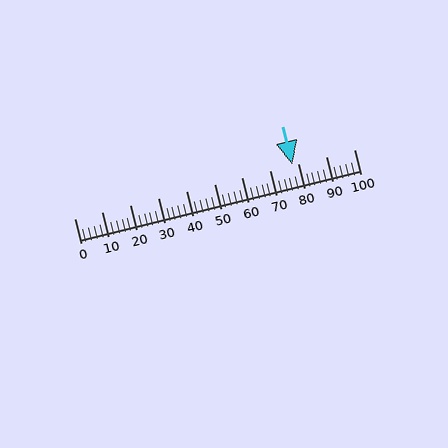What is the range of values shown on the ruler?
The ruler shows values from 0 to 100.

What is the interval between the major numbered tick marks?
The major tick marks are spaced 10 units apart.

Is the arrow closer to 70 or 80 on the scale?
The arrow is closer to 80.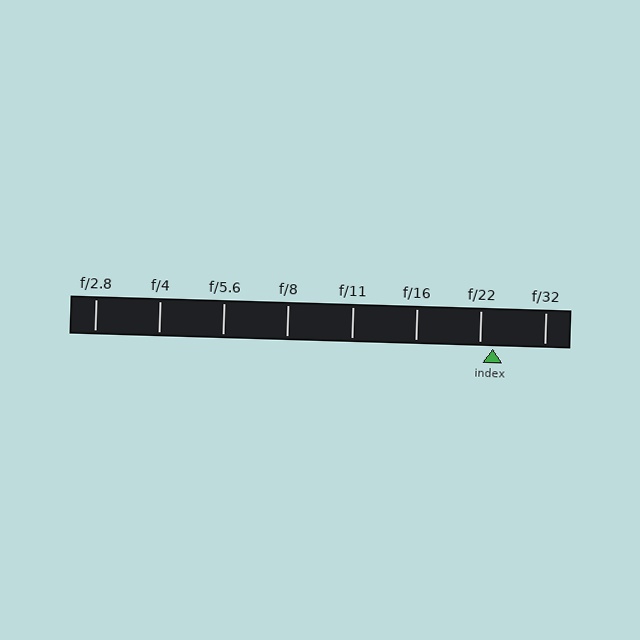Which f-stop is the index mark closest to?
The index mark is closest to f/22.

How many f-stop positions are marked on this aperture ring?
There are 8 f-stop positions marked.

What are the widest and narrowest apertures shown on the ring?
The widest aperture shown is f/2.8 and the narrowest is f/32.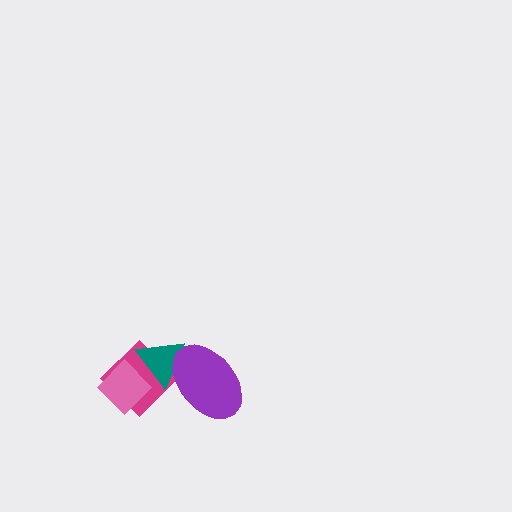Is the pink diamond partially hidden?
Yes, it is partially covered by another shape.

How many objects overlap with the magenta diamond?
3 objects overlap with the magenta diamond.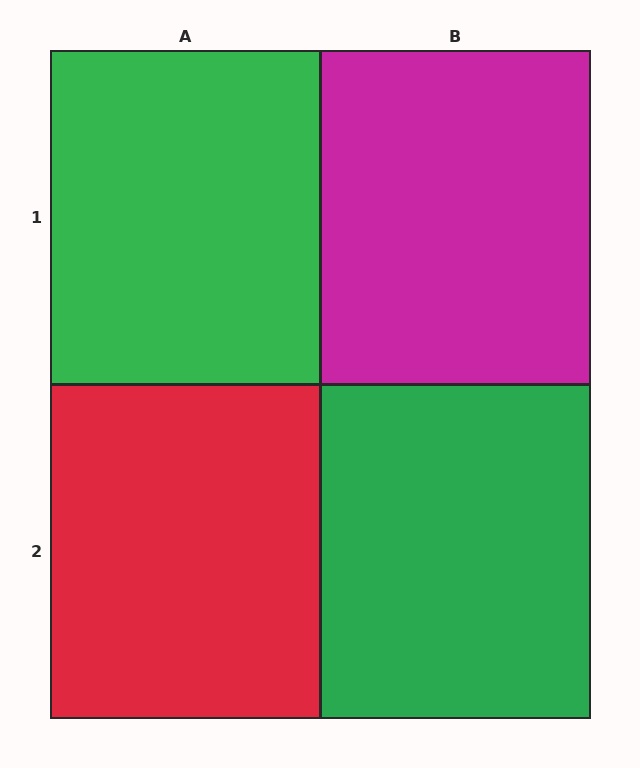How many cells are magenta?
1 cell is magenta.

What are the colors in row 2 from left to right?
Red, green.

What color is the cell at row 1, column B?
Magenta.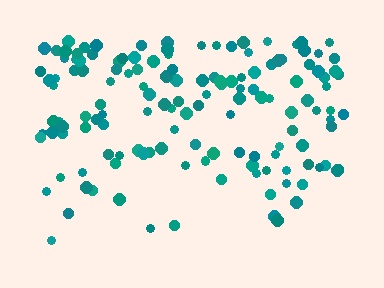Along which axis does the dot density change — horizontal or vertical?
Vertical.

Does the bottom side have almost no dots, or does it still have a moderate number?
Still a moderate number, just noticeably fewer than the top.